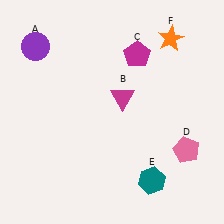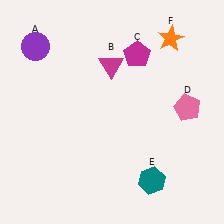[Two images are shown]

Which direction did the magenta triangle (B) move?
The magenta triangle (B) moved up.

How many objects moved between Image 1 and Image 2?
2 objects moved between the two images.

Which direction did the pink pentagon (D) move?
The pink pentagon (D) moved up.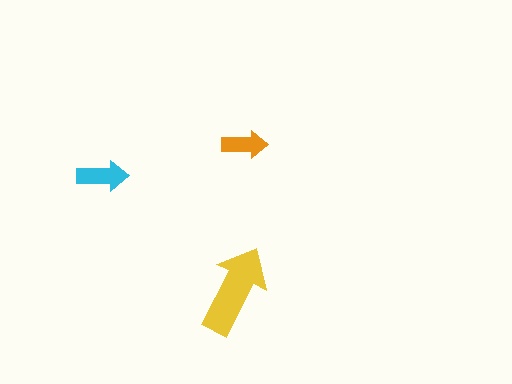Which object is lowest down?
The yellow arrow is bottommost.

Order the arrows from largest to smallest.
the yellow one, the cyan one, the orange one.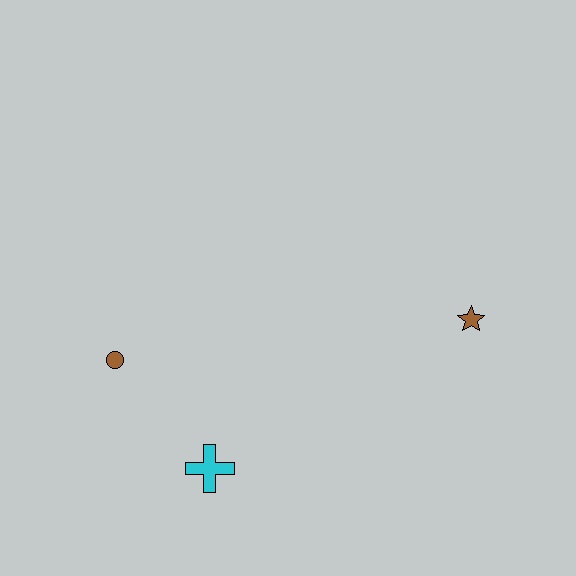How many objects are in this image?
There are 3 objects.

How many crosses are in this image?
There is 1 cross.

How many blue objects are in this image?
There are no blue objects.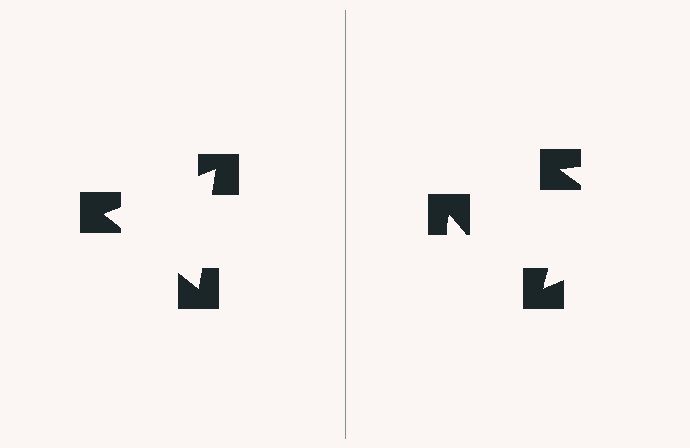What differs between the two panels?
The notched squares are positioned identically on both sides; only the wedge orientations differ. On the left they align to a triangle; on the right they are misaligned.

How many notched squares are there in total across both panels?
6 — 3 on each side.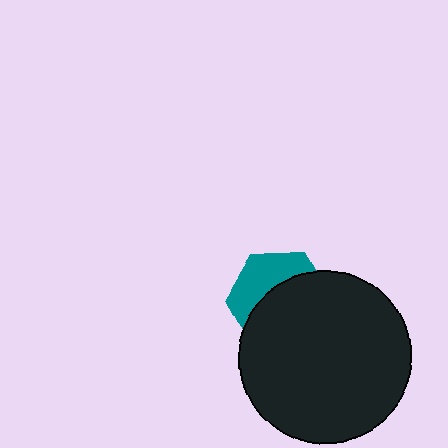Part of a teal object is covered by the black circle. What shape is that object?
It is a hexagon.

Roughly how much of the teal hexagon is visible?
A small part of it is visible (roughly 38%).